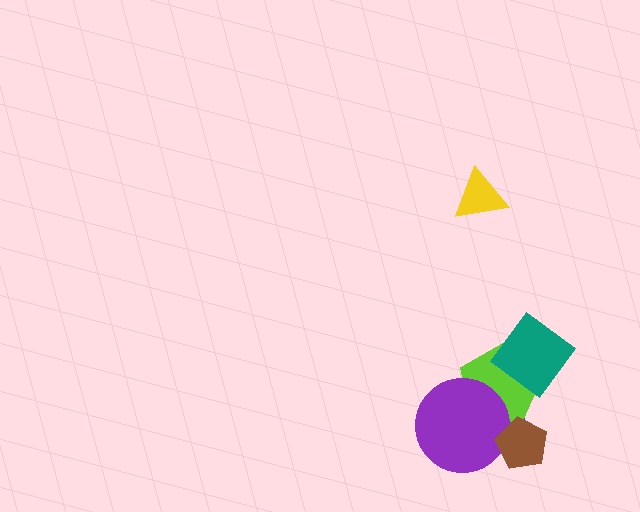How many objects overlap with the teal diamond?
1 object overlaps with the teal diamond.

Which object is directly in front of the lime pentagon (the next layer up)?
The purple circle is directly in front of the lime pentagon.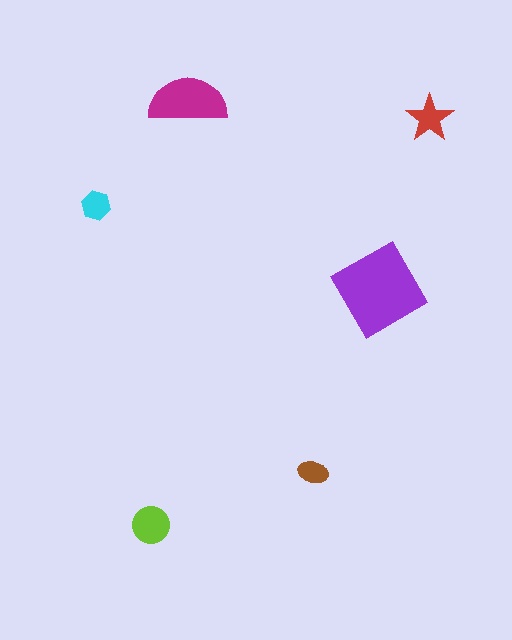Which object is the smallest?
The brown ellipse.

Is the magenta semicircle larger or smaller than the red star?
Larger.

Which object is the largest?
The purple diamond.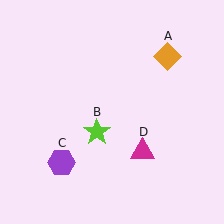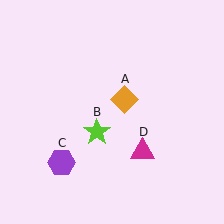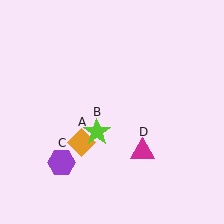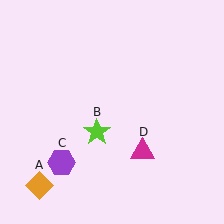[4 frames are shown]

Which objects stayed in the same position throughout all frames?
Lime star (object B) and purple hexagon (object C) and magenta triangle (object D) remained stationary.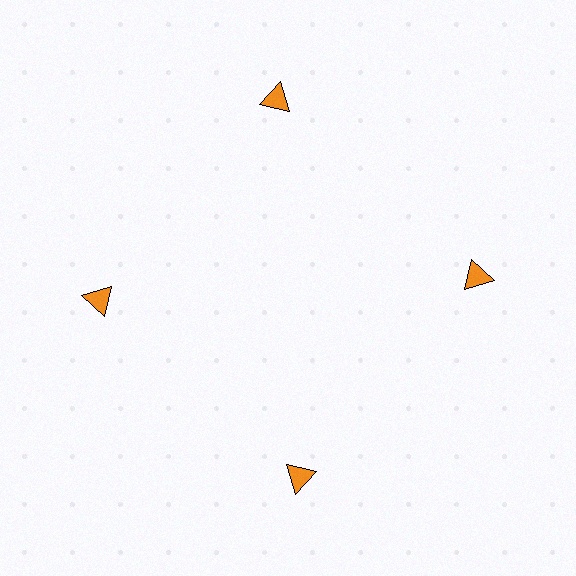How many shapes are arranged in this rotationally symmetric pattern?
There are 4 shapes, arranged in 4 groups of 1.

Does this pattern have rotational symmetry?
Yes, this pattern has 4-fold rotational symmetry. It looks the same after rotating 90 degrees around the center.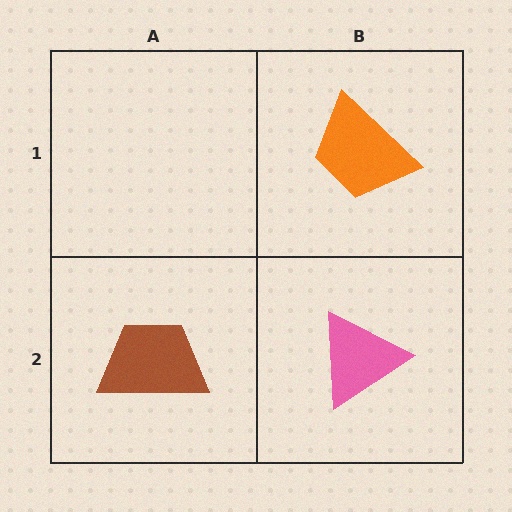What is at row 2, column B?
A pink triangle.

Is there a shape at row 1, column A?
No, that cell is empty.